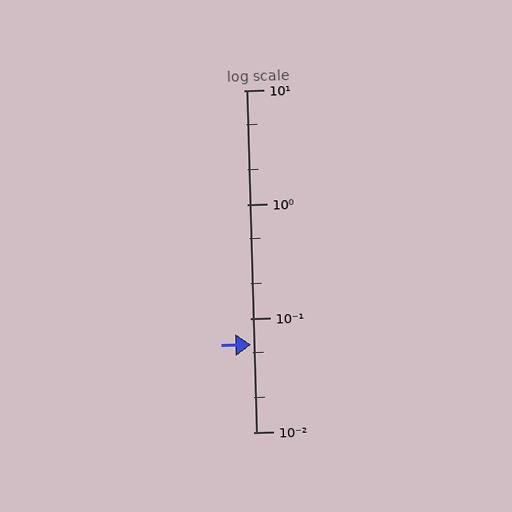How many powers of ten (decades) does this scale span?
The scale spans 3 decades, from 0.01 to 10.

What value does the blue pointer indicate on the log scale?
The pointer indicates approximately 0.058.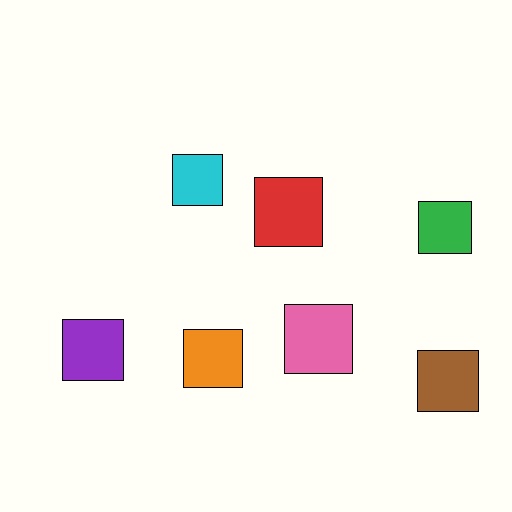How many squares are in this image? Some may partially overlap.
There are 7 squares.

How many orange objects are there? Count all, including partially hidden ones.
There is 1 orange object.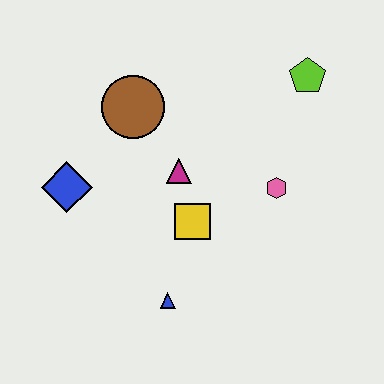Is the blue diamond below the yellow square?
No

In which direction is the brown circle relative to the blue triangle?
The brown circle is above the blue triangle.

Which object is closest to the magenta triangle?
The yellow square is closest to the magenta triangle.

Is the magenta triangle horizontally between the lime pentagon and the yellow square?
No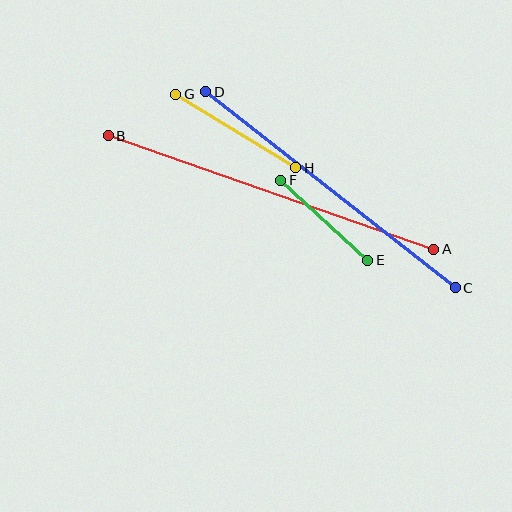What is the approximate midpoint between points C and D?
The midpoint is at approximately (330, 190) pixels.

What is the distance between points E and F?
The distance is approximately 118 pixels.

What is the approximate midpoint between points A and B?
The midpoint is at approximately (271, 193) pixels.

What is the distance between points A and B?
The distance is approximately 345 pixels.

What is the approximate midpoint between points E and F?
The midpoint is at approximately (324, 220) pixels.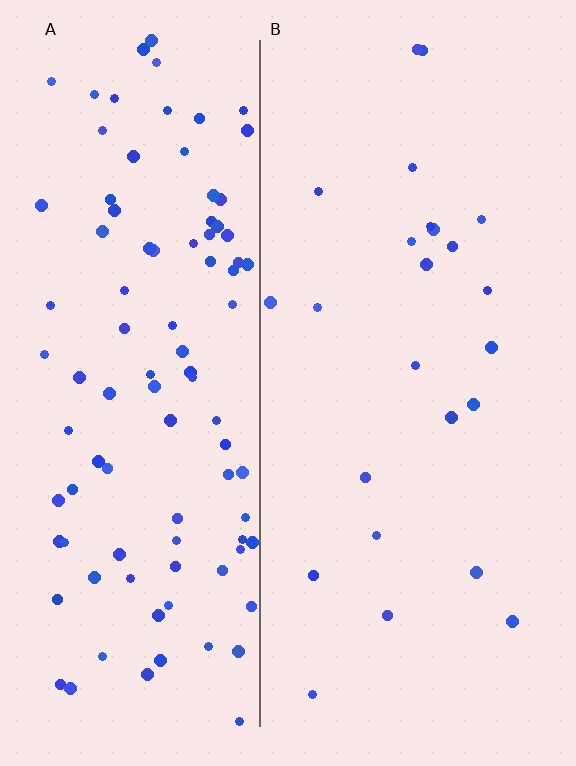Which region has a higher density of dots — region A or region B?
A (the left).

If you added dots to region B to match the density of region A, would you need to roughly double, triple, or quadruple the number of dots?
Approximately quadruple.